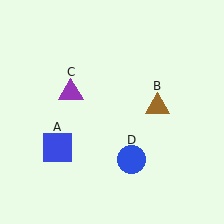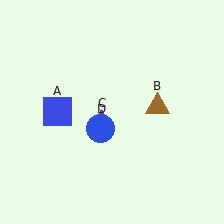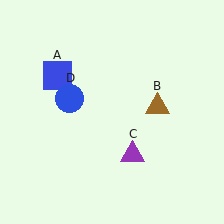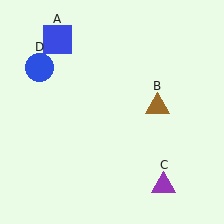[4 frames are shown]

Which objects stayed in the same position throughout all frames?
Brown triangle (object B) remained stationary.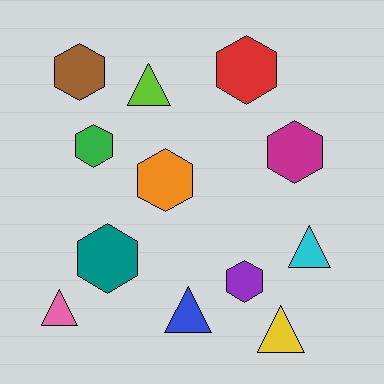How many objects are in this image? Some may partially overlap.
There are 12 objects.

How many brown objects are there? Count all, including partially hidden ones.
There is 1 brown object.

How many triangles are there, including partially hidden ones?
There are 5 triangles.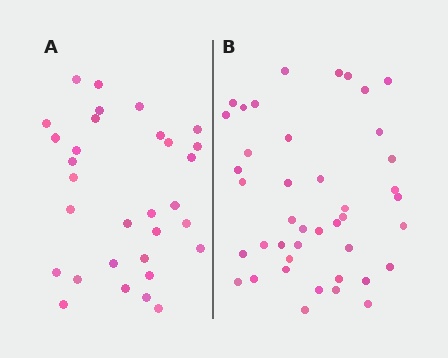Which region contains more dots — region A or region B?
Region B (the right region) has more dots.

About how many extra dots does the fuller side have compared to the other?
Region B has roughly 12 or so more dots than region A.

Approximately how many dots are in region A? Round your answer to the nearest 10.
About 30 dots. (The exact count is 31, which rounds to 30.)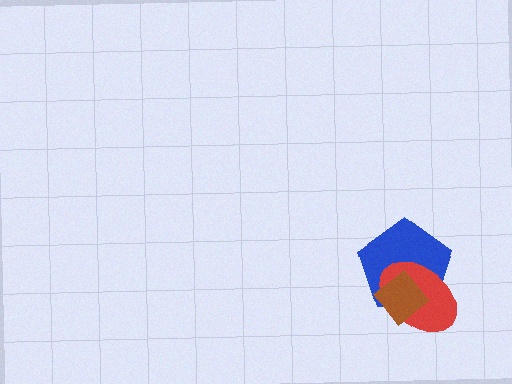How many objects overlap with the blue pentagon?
2 objects overlap with the blue pentagon.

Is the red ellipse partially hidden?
Yes, it is partially covered by another shape.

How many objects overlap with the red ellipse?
2 objects overlap with the red ellipse.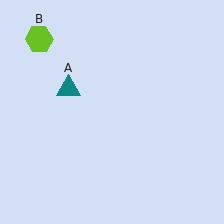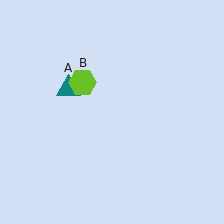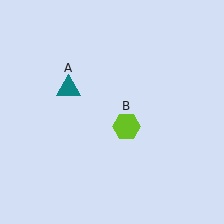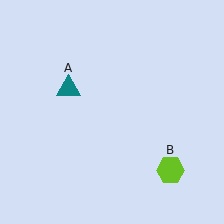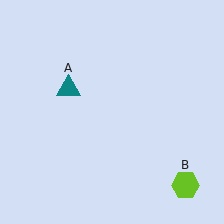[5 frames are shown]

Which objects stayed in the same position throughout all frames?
Teal triangle (object A) remained stationary.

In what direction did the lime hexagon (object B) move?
The lime hexagon (object B) moved down and to the right.